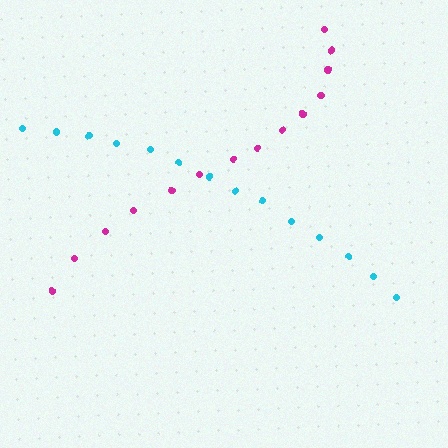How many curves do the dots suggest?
There are 2 distinct paths.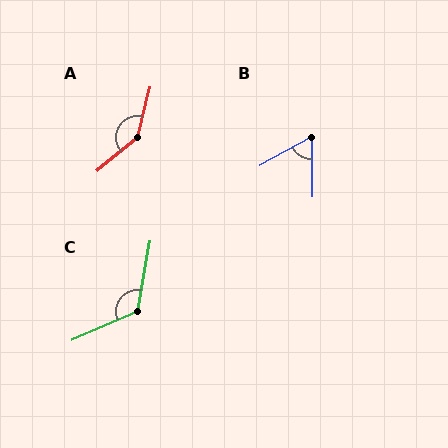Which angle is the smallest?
B, at approximately 61 degrees.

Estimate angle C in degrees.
Approximately 123 degrees.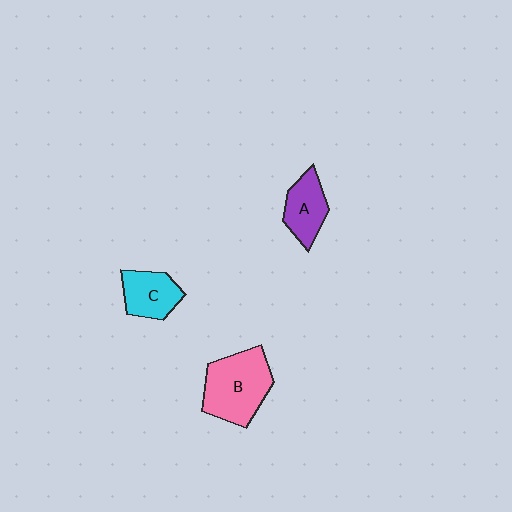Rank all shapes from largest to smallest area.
From largest to smallest: B (pink), C (cyan), A (purple).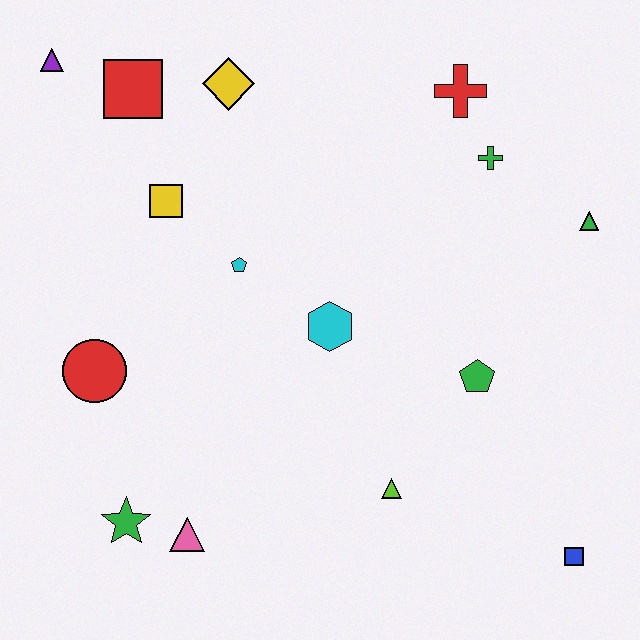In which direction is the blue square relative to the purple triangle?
The blue square is to the right of the purple triangle.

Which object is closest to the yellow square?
The cyan pentagon is closest to the yellow square.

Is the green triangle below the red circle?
No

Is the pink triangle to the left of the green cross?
Yes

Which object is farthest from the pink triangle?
The red cross is farthest from the pink triangle.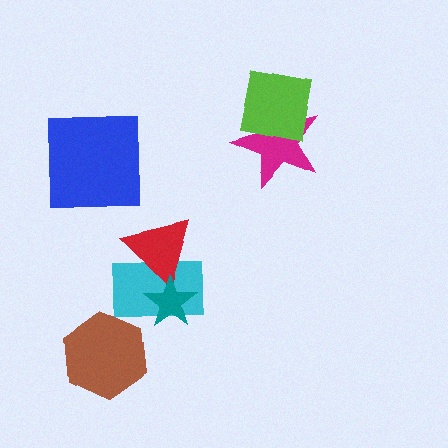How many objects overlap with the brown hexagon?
0 objects overlap with the brown hexagon.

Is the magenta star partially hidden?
Yes, it is partially covered by another shape.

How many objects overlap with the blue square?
0 objects overlap with the blue square.